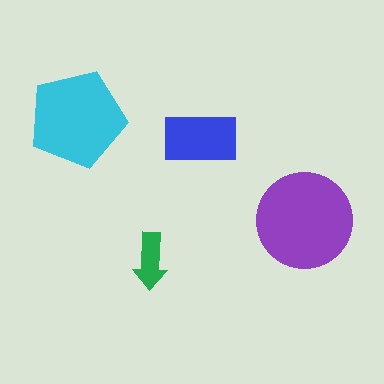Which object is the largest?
The purple circle.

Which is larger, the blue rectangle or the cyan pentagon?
The cyan pentagon.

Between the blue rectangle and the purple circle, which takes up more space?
The purple circle.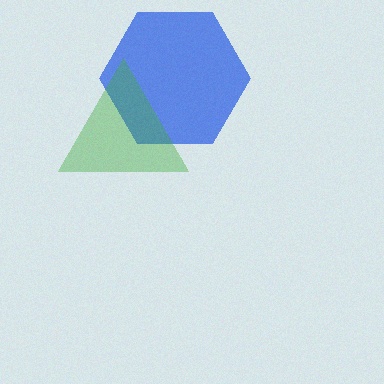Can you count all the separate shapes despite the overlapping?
Yes, there are 2 separate shapes.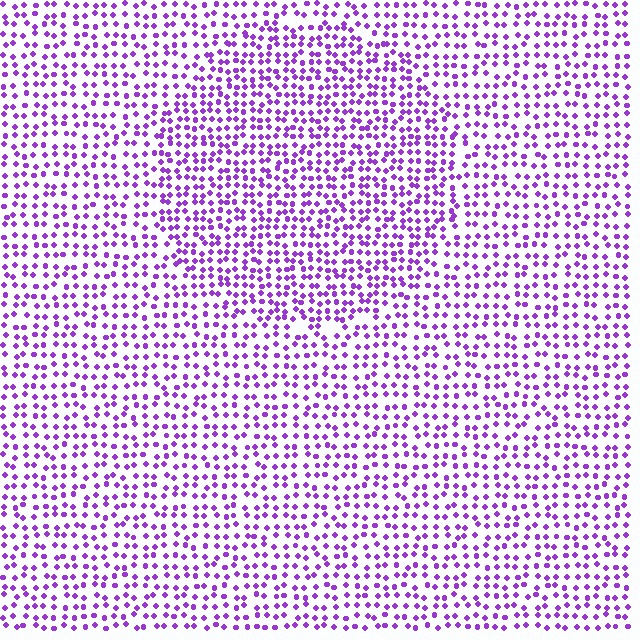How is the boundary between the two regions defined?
The boundary is defined by a change in element density (approximately 1.5x ratio). All elements are the same color, size, and shape.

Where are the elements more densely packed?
The elements are more densely packed inside the circle boundary.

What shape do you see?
I see a circle.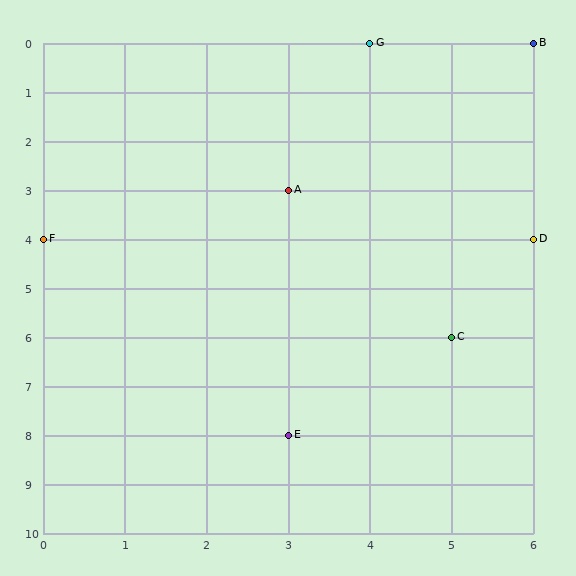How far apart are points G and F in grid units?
Points G and F are 4 columns and 4 rows apart (about 5.7 grid units diagonally).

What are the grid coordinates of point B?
Point B is at grid coordinates (6, 0).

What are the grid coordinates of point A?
Point A is at grid coordinates (3, 3).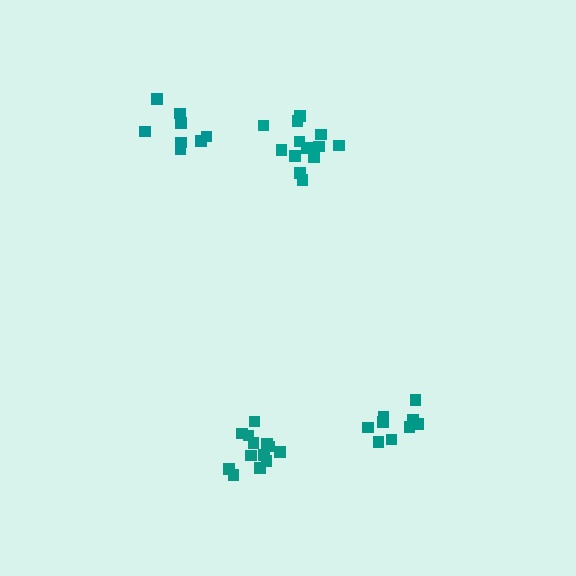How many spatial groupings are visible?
There are 4 spatial groupings.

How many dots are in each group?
Group 1: 8 dots, Group 2: 13 dots, Group 3: 9 dots, Group 4: 13 dots (43 total).